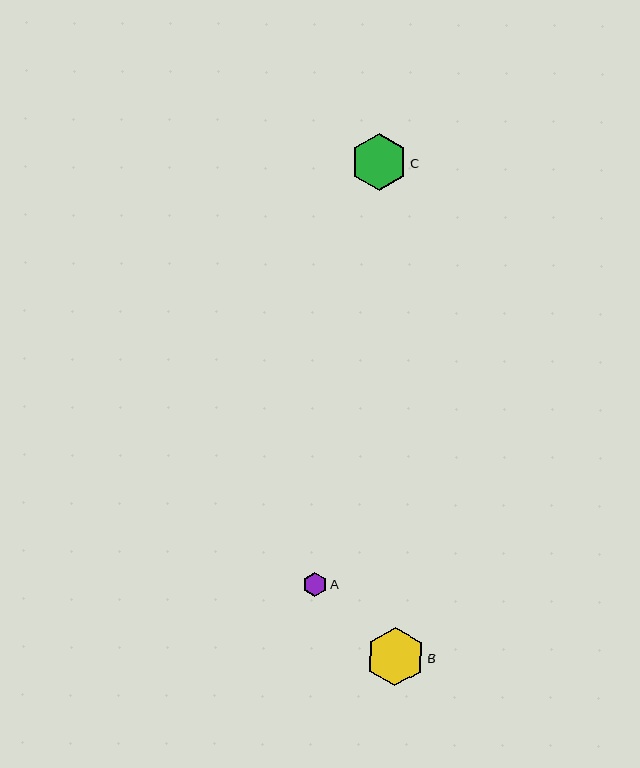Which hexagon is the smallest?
Hexagon A is the smallest with a size of approximately 24 pixels.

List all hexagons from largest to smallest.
From largest to smallest: B, C, A.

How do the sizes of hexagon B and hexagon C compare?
Hexagon B and hexagon C are approximately the same size.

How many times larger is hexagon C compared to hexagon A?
Hexagon C is approximately 2.4 times the size of hexagon A.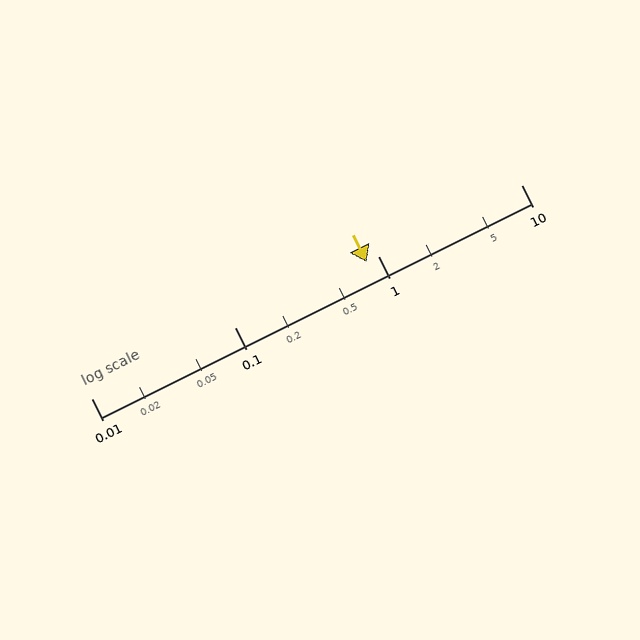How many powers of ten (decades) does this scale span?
The scale spans 3 decades, from 0.01 to 10.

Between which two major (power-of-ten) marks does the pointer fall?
The pointer is between 0.1 and 1.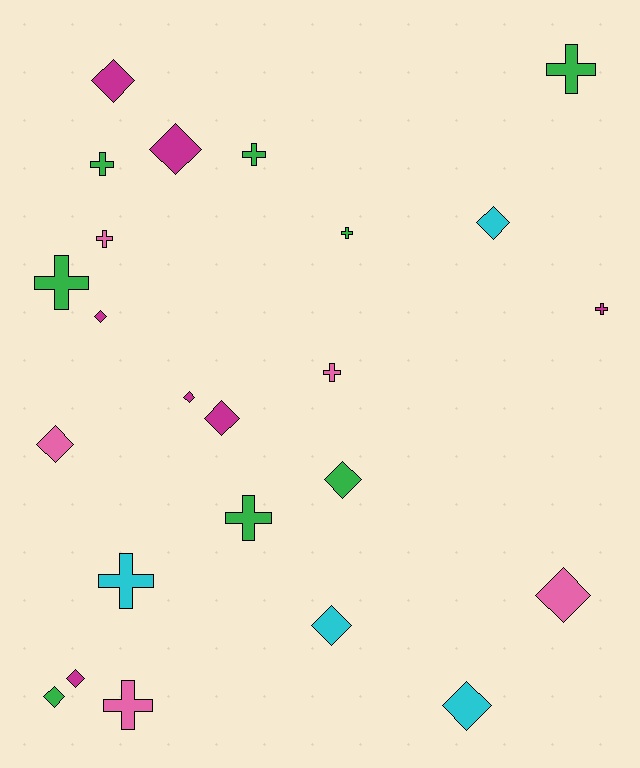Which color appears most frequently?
Green, with 8 objects.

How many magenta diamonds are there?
There are 6 magenta diamonds.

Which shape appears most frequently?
Diamond, with 13 objects.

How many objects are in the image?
There are 24 objects.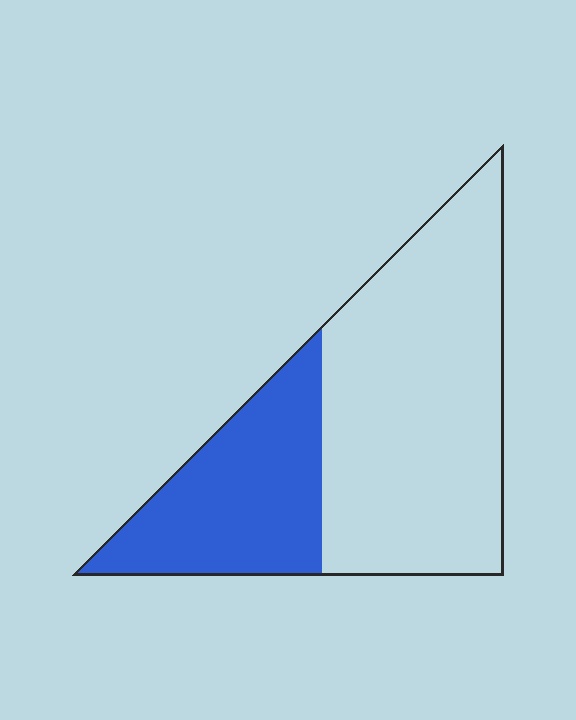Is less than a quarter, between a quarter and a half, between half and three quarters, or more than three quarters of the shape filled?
Between a quarter and a half.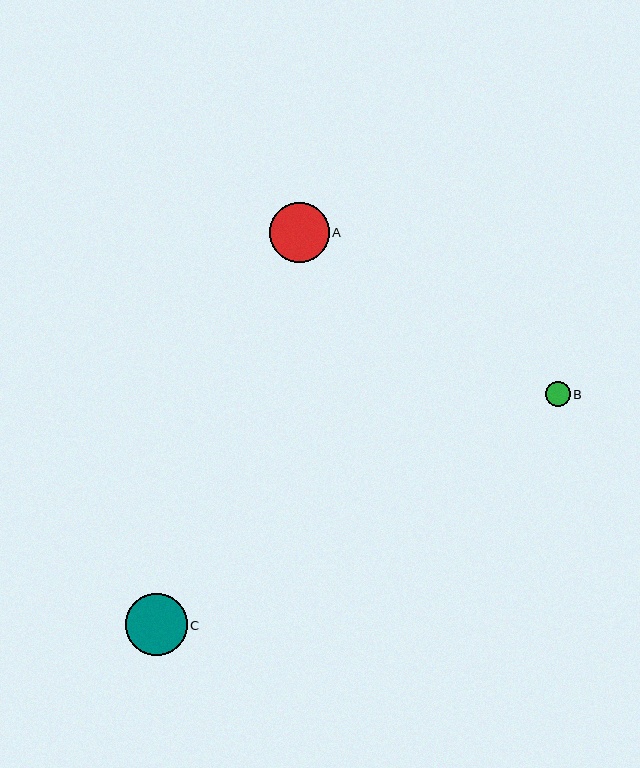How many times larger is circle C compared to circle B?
Circle C is approximately 2.4 times the size of circle B.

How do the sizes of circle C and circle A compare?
Circle C and circle A are approximately the same size.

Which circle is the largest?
Circle C is the largest with a size of approximately 61 pixels.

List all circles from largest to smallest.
From largest to smallest: C, A, B.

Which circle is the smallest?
Circle B is the smallest with a size of approximately 25 pixels.